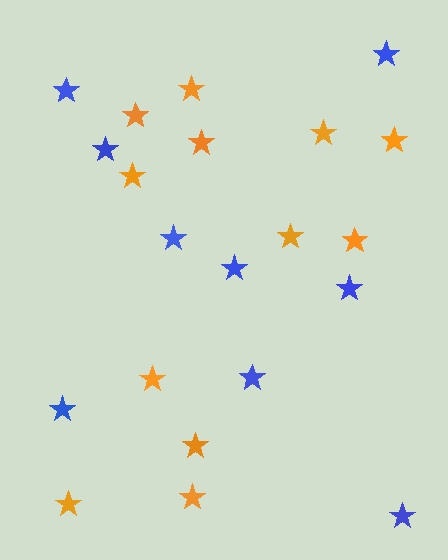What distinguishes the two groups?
There are 2 groups: one group of orange stars (12) and one group of blue stars (9).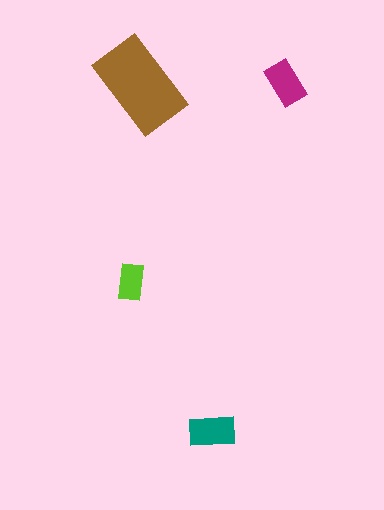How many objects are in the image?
There are 4 objects in the image.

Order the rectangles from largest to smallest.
the brown one, the teal one, the magenta one, the lime one.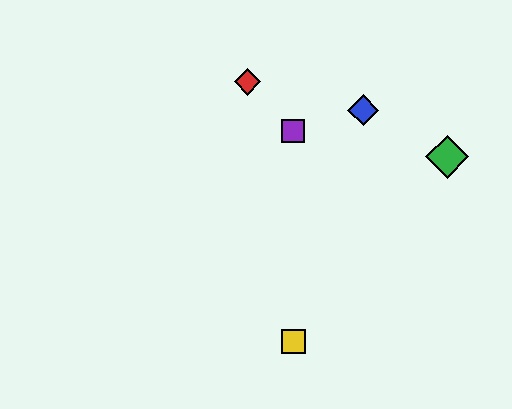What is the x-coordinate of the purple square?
The purple square is at x≈293.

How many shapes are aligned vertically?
2 shapes (the yellow square, the purple square) are aligned vertically.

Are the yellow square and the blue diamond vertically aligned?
No, the yellow square is at x≈293 and the blue diamond is at x≈363.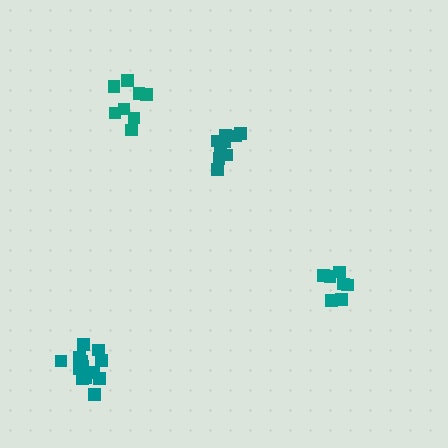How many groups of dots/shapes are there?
There are 4 groups.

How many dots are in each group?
Group 1: 7 dots, Group 2: 13 dots, Group 3: 8 dots, Group 4: 9 dots (37 total).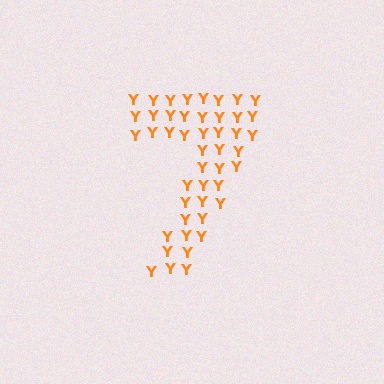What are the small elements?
The small elements are letter Y's.